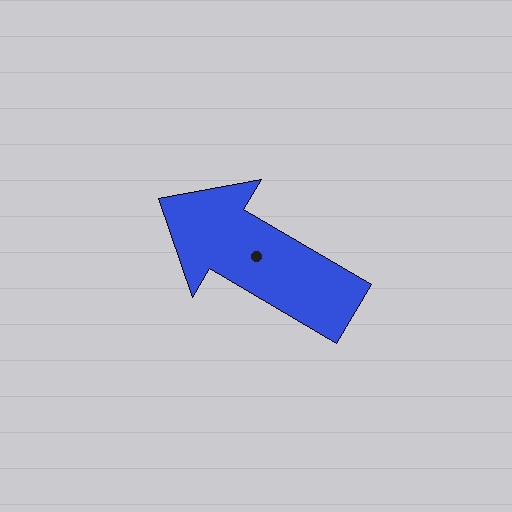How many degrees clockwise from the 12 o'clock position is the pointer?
Approximately 301 degrees.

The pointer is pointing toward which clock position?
Roughly 10 o'clock.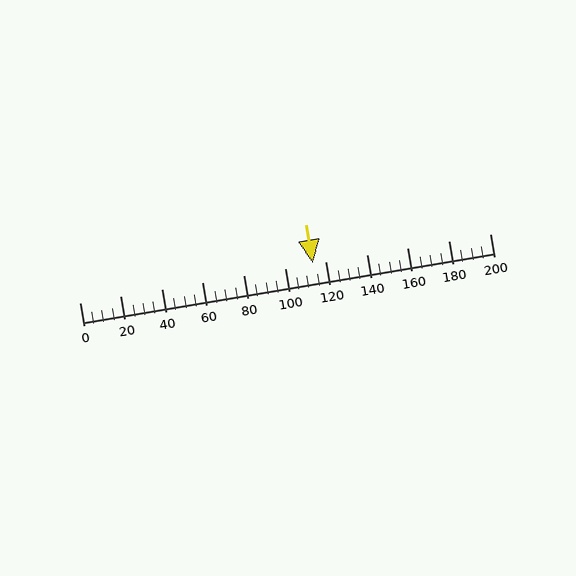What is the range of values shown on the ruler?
The ruler shows values from 0 to 200.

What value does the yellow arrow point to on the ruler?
The yellow arrow points to approximately 114.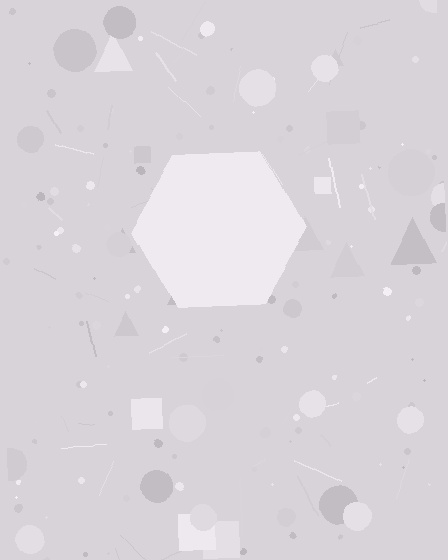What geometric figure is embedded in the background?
A hexagon is embedded in the background.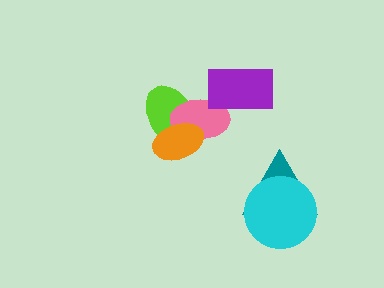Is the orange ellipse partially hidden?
No, no other shape covers it.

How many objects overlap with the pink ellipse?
3 objects overlap with the pink ellipse.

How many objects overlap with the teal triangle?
1 object overlaps with the teal triangle.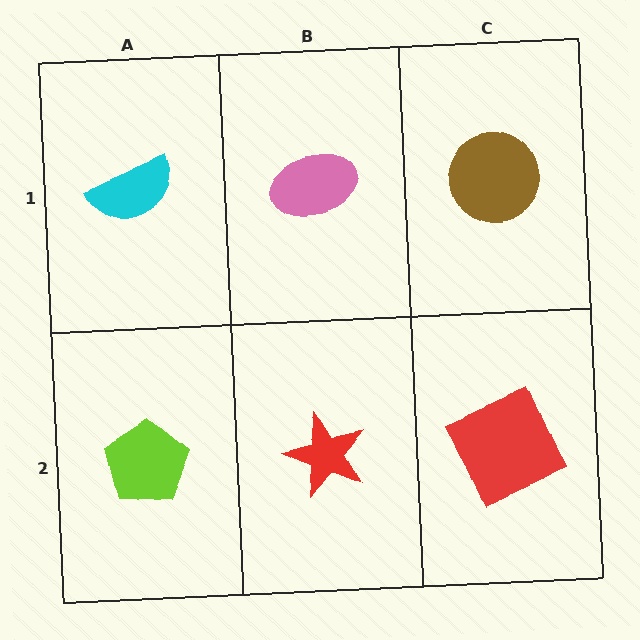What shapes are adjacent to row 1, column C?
A red square (row 2, column C), a pink ellipse (row 1, column B).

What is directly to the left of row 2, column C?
A red star.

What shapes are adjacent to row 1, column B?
A red star (row 2, column B), a cyan semicircle (row 1, column A), a brown circle (row 1, column C).